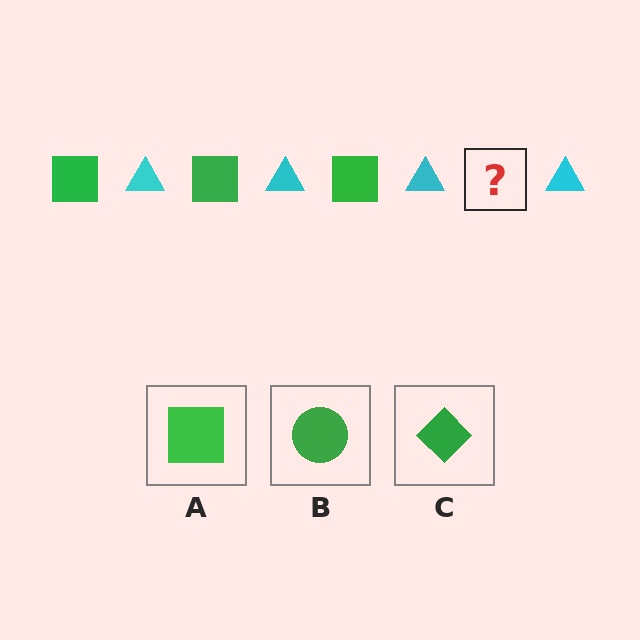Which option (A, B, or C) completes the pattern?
A.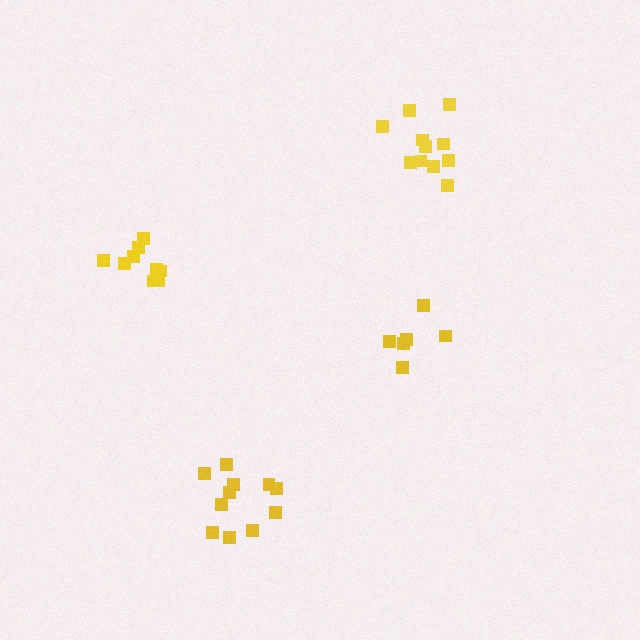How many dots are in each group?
Group 1: 11 dots, Group 2: 6 dots, Group 3: 9 dots, Group 4: 11 dots (37 total).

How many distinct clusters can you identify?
There are 4 distinct clusters.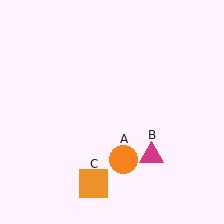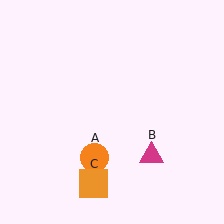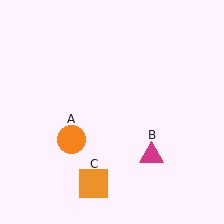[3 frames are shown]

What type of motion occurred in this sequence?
The orange circle (object A) rotated clockwise around the center of the scene.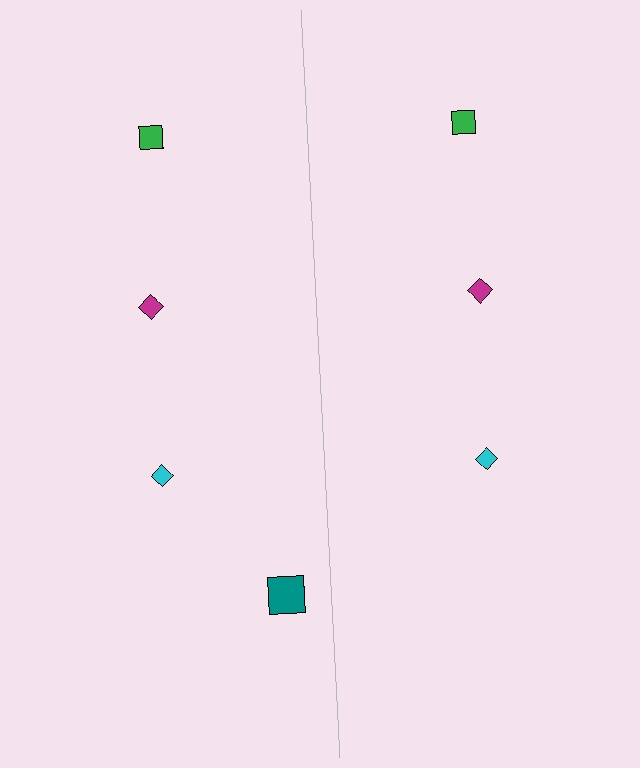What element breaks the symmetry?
A teal square is missing from the right side.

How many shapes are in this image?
There are 7 shapes in this image.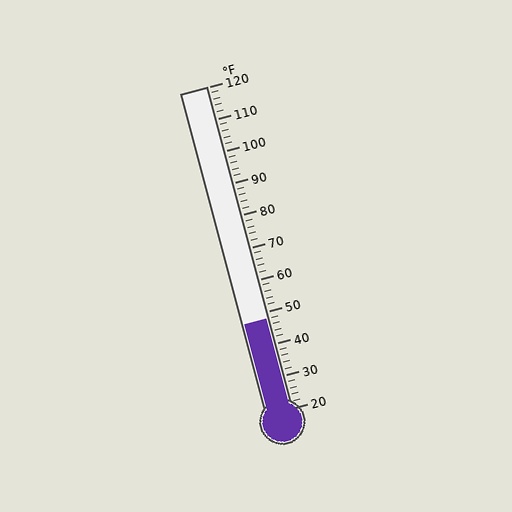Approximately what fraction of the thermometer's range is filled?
The thermometer is filled to approximately 30% of its range.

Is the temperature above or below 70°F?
The temperature is below 70°F.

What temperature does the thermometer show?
The thermometer shows approximately 48°F.